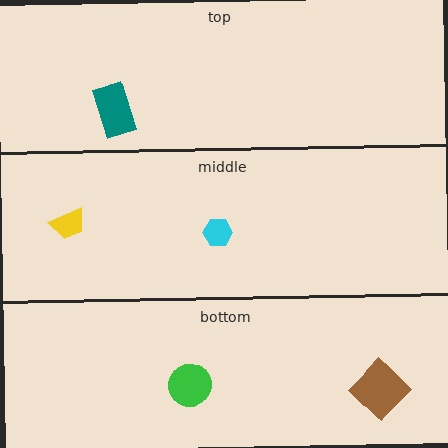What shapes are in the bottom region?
The green circle, the brown diamond.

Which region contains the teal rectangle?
The top region.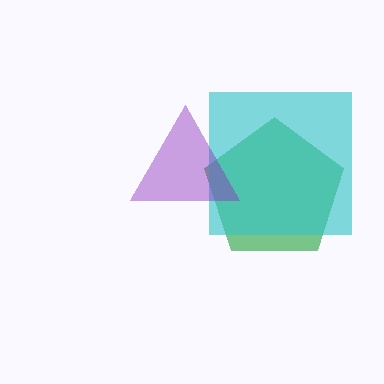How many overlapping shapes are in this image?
There are 3 overlapping shapes in the image.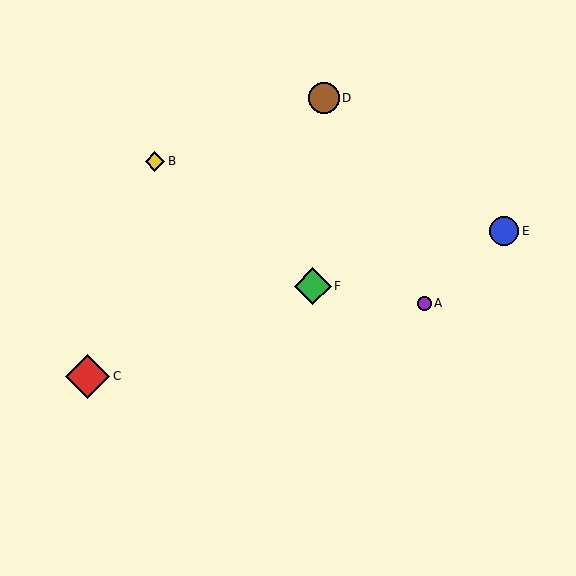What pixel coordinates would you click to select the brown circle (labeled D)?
Click at (324, 98) to select the brown circle D.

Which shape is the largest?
The red diamond (labeled C) is the largest.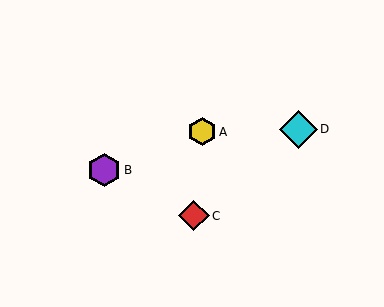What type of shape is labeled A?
Shape A is a yellow hexagon.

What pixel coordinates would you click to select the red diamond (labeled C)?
Click at (194, 216) to select the red diamond C.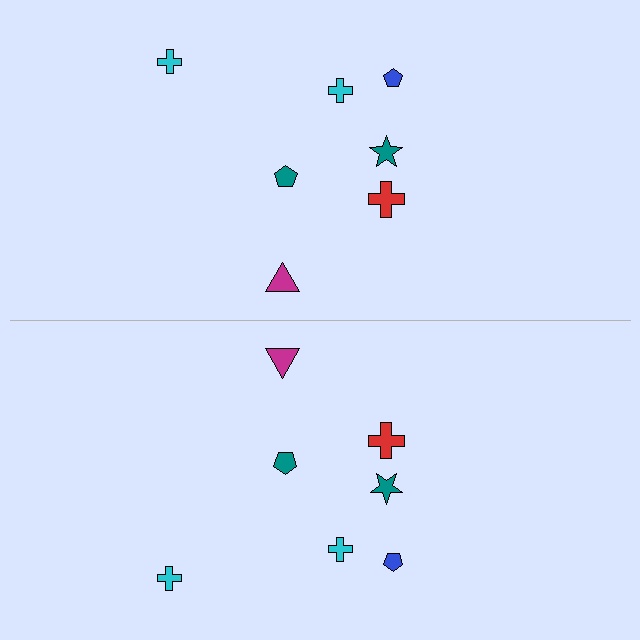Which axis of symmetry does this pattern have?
The pattern has a horizontal axis of symmetry running through the center of the image.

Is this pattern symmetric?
Yes, this pattern has bilateral (reflection) symmetry.